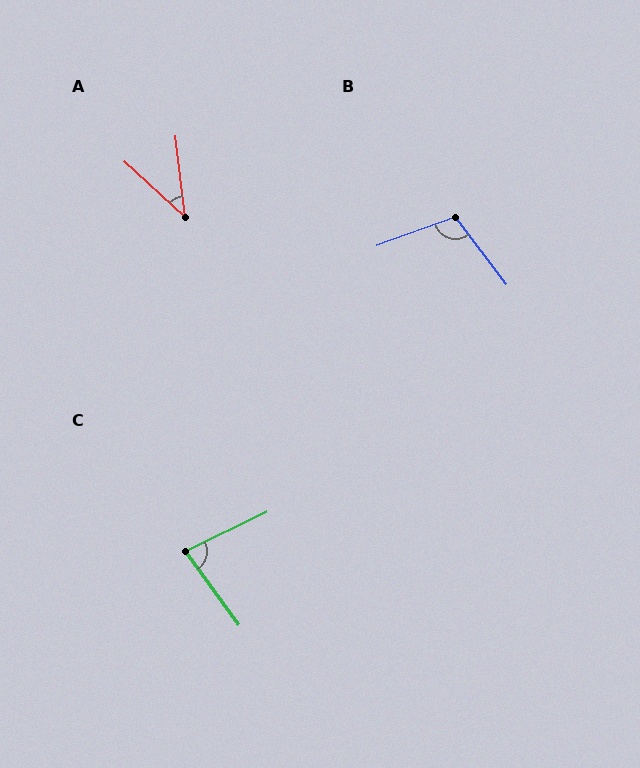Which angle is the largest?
B, at approximately 107 degrees.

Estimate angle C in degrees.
Approximately 80 degrees.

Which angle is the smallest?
A, at approximately 41 degrees.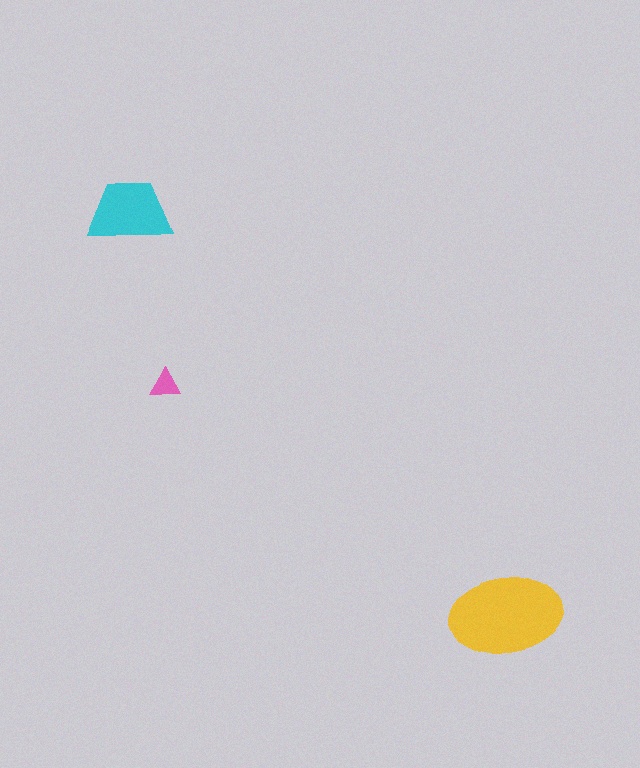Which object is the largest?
The yellow ellipse.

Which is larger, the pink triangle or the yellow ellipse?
The yellow ellipse.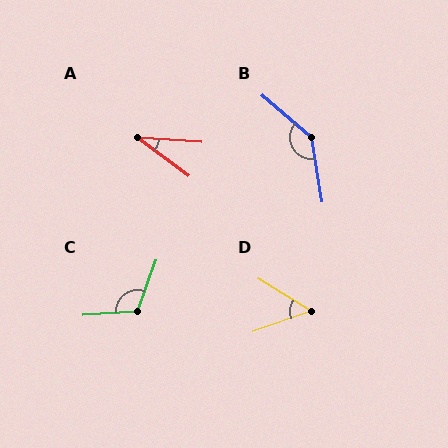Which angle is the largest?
B, at approximately 140 degrees.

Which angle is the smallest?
A, at approximately 33 degrees.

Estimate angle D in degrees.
Approximately 51 degrees.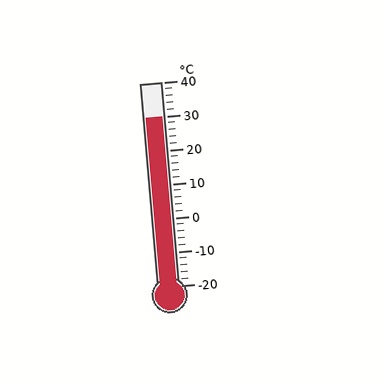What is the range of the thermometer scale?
The thermometer scale ranges from -20°C to 40°C.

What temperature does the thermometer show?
The thermometer shows approximately 30°C.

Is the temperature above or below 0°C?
The temperature is above 0°C.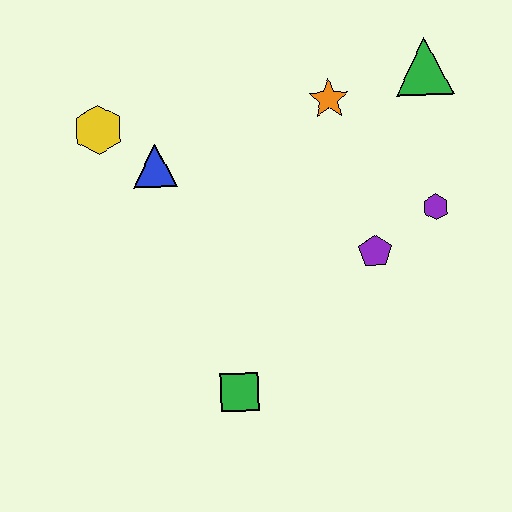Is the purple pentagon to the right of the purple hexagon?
No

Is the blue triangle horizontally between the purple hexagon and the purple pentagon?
No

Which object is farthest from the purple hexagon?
The yellow hexagon is farthest from the purple hexagon.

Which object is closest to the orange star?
The green triangle is closest to the orange star.